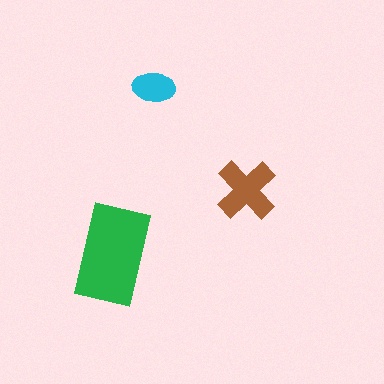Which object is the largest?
The green rectangle.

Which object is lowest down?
The green rectangle is bottommost.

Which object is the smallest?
The cyan ellipse.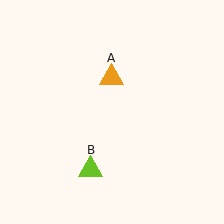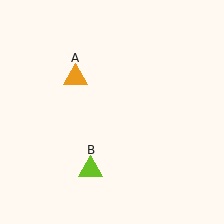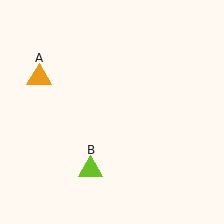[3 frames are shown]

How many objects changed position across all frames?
1 object changed position: orange triangle (object A).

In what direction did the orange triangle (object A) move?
The orange triangle (object A) moved left.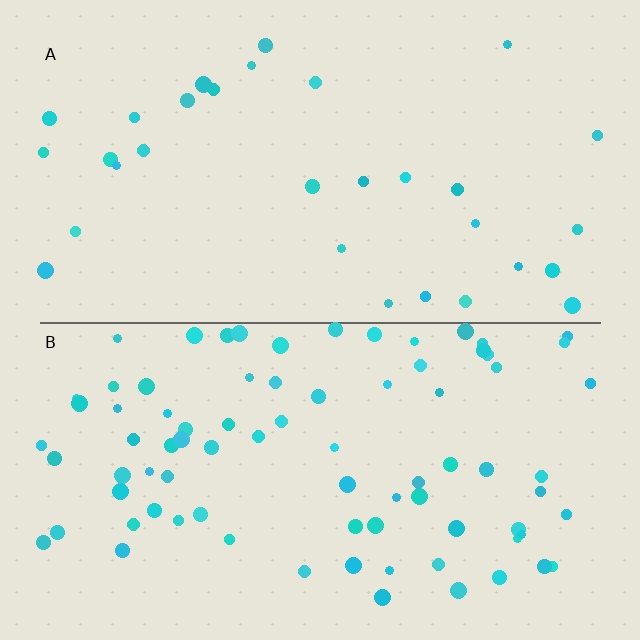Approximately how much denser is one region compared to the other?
Approximately 2.6× — region B over region A.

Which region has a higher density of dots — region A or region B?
B (the bottom).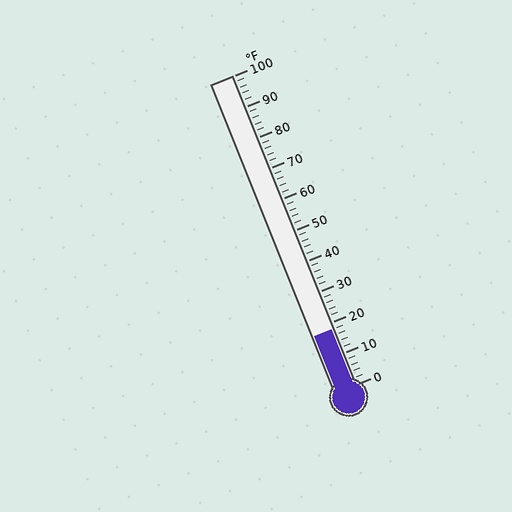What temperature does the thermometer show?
The thermometer shows approximately 18°F.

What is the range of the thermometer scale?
The thermometer scale ranges from 0°F to 100°F.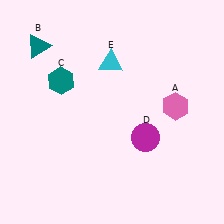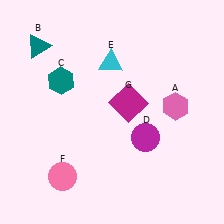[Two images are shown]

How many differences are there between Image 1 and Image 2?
There are 2 differences between the two images.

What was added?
A pink circle (F), a magenta square (G) were added in Image 2.